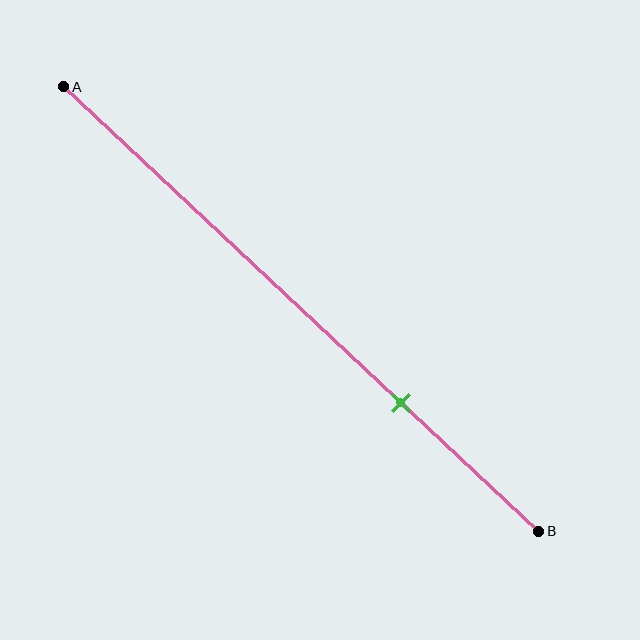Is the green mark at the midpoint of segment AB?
No, the mark is at about 70% from A, not at the 50% midpoint.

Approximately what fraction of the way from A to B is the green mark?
The green mark is approximately 70% of the way from A to B.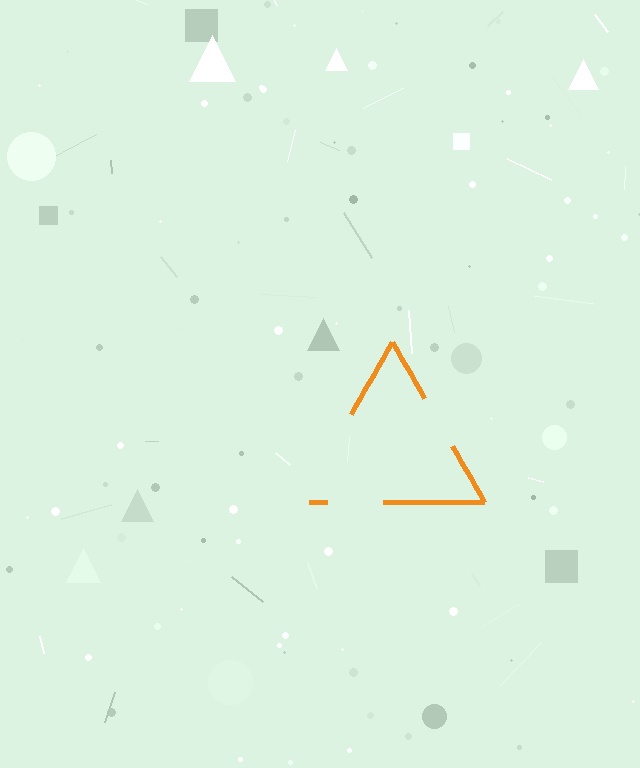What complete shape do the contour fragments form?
The contour fragments form a triangle.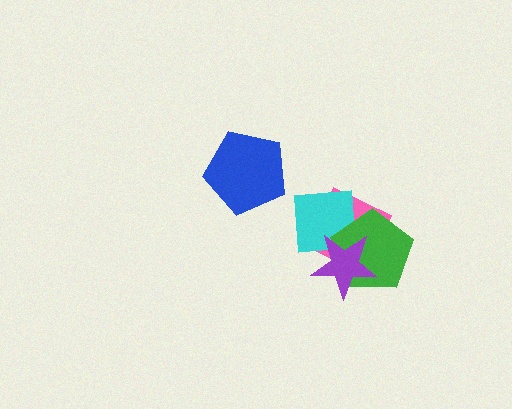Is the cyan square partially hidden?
Yes, it is partially covered by another shape.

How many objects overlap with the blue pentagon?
0 objects overlap with the blue pentagon.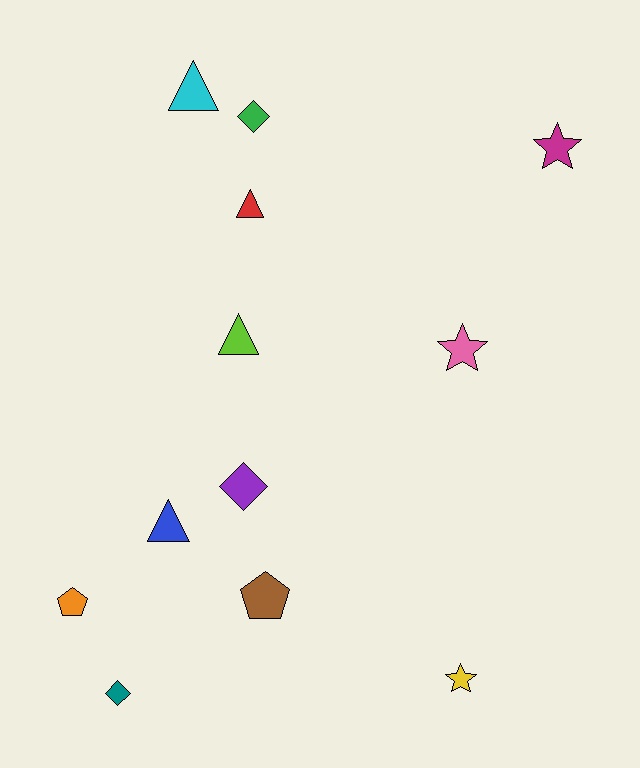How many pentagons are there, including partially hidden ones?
There are 2 pentagons.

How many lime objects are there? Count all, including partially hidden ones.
There is 1 lime object.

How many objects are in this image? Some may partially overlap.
There are 12 objects.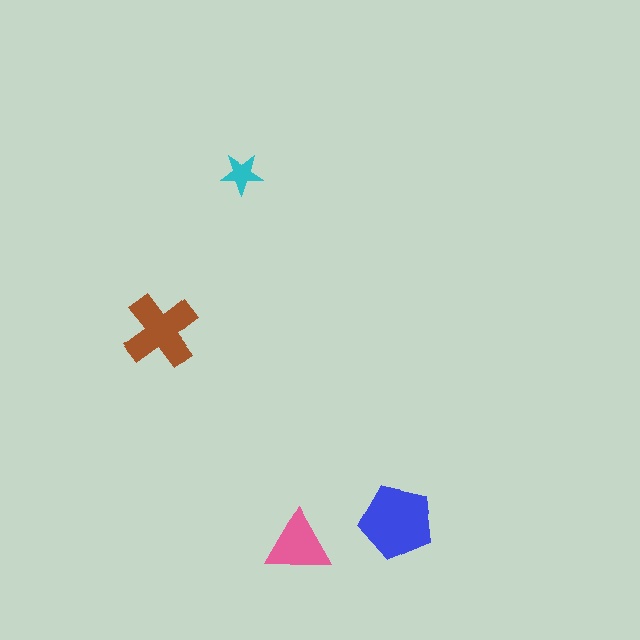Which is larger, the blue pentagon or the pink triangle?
The blue pentagon.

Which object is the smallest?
The cyan star.